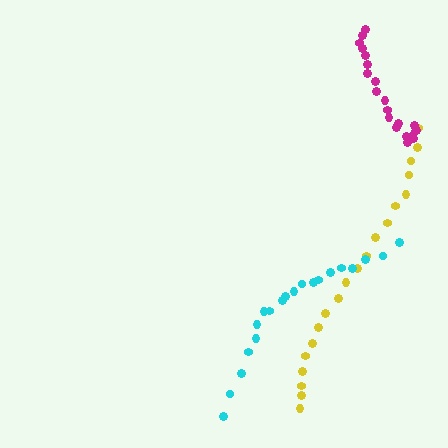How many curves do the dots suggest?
There are 3 distinct paths.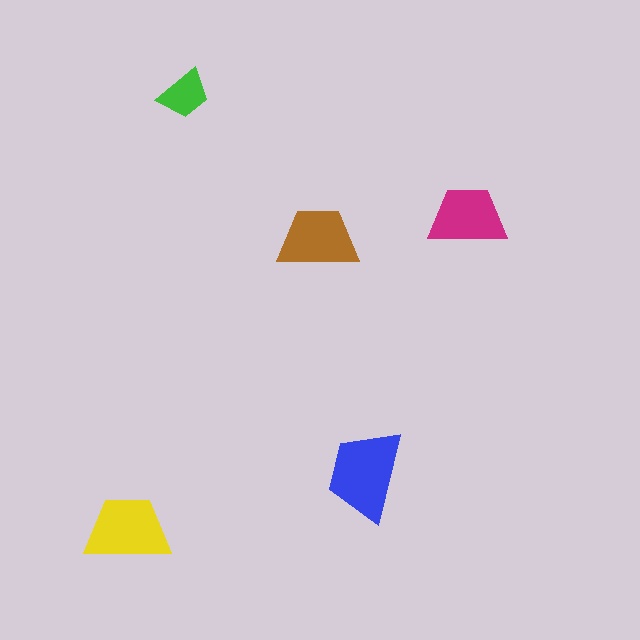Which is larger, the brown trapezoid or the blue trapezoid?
The blue one.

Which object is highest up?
The green trapezoid is topmost.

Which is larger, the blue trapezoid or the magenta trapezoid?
The blue one.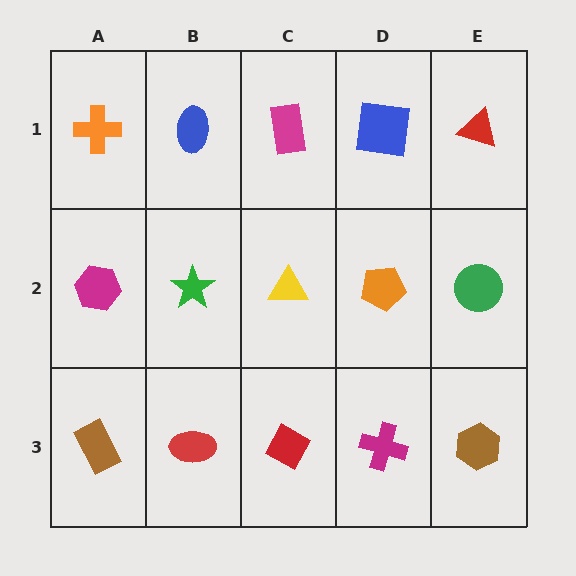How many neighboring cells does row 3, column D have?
3.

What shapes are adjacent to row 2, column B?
A blue ellipse (row 1, column B), a red ellipse (row 3, column B), a magenta hexagon (row 2, column A), a yellow triangle (row 2, column C).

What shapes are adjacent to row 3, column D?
An orange pentagon (row 2, column D), a red diamond (row 3, column C), a brown hexagon (row 3, column E).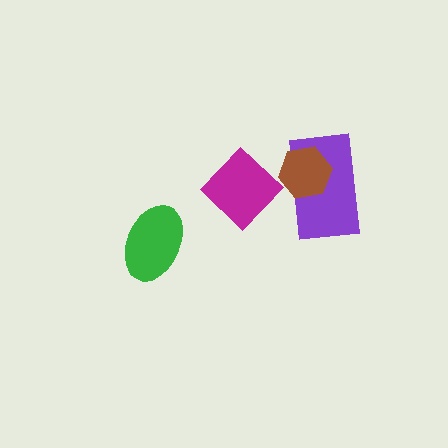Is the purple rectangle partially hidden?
Yes, it is partially covered by another shape.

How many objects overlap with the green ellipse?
0 objects overlap with the green ellipse.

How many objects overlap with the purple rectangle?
1 object overlaps with the purple rectangle.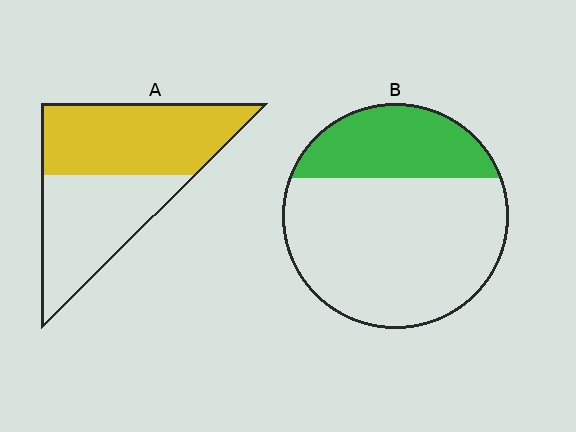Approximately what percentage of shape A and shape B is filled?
A is approximately 55% and B is approximately 30%.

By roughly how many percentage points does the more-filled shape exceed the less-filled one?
By roughly 25 percentage points (A over B).